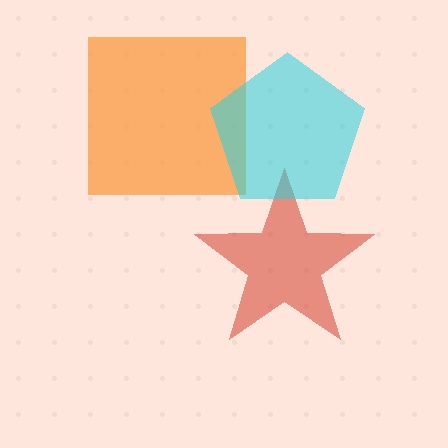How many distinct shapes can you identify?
There are 3 distinct shapes: a red star, an orange square, a cyan pentagon.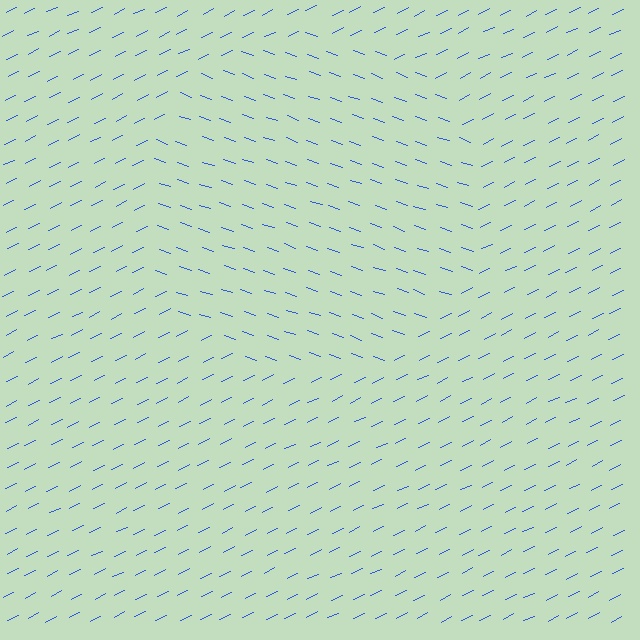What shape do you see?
I see a circle.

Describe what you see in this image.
The image is filled with small blue line segments. A circle region in the image has lines oriented differently from the surrounding lines, creating a visible texture boundary.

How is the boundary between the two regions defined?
The boundary is defined purely by a change in line orientation (approximately 45 degrees difference). All lines are the same color and thickness.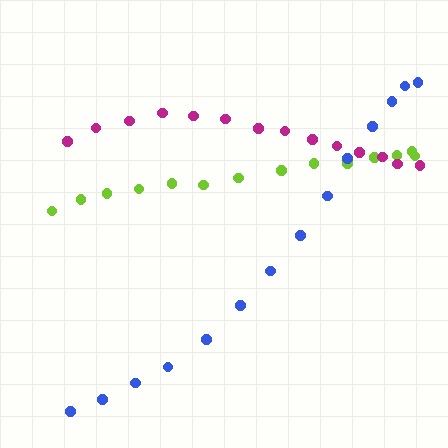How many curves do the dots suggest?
There are 3 distinct paths.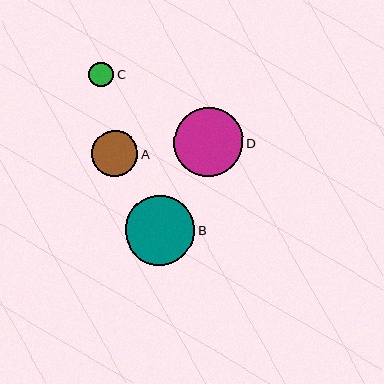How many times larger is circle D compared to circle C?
Circle D is approximately 2.8 times the size of circle C.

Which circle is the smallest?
Circle C is the smallest with a size of approximately 25 pixels.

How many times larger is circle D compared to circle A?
Circle D is approximately 1.5 times the size of circle A.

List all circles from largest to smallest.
From largest to smallest: D, B, A, C.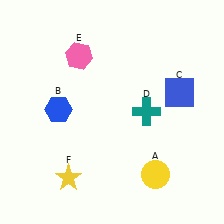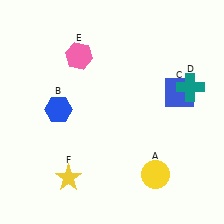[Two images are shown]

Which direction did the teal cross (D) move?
The teal cross (D) moved right.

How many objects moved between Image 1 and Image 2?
1 object moved between the two images.